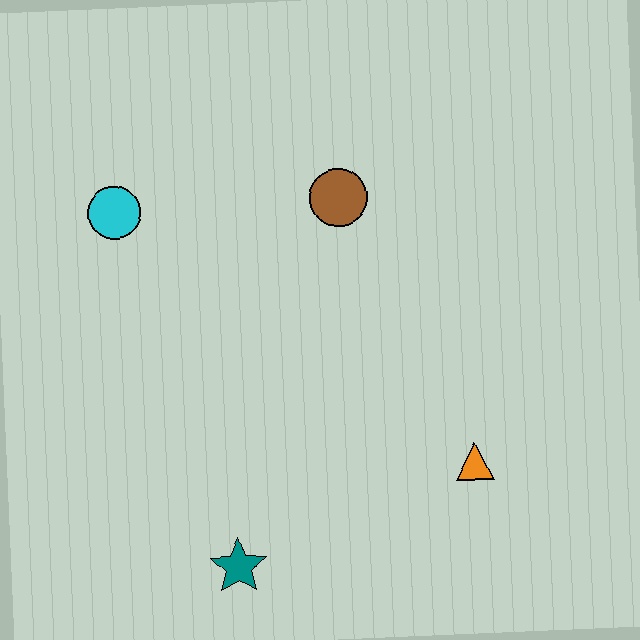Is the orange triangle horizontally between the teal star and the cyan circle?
No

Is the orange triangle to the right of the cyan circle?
Yes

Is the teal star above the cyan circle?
No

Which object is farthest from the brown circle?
The teal star is farthest from the brown circle.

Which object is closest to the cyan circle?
The brown circle is closest to the cyan circle.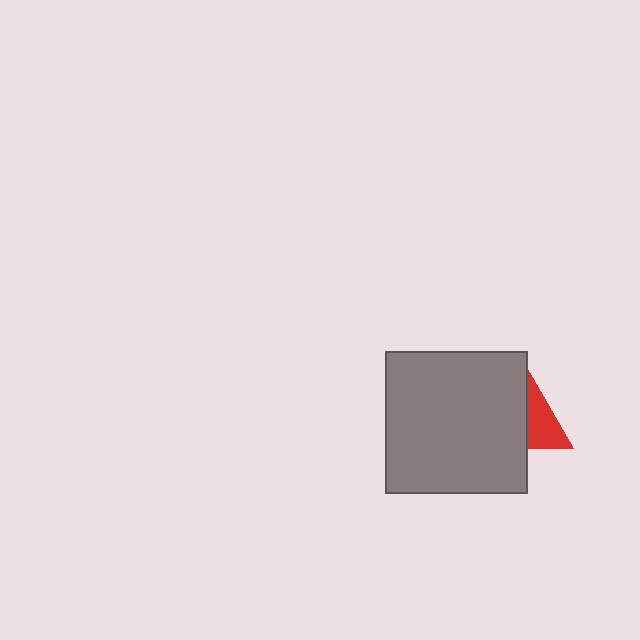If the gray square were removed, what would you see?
You would see the complete red triangle.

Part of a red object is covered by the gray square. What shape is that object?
It is a triangle.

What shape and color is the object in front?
The object in front is a gray square.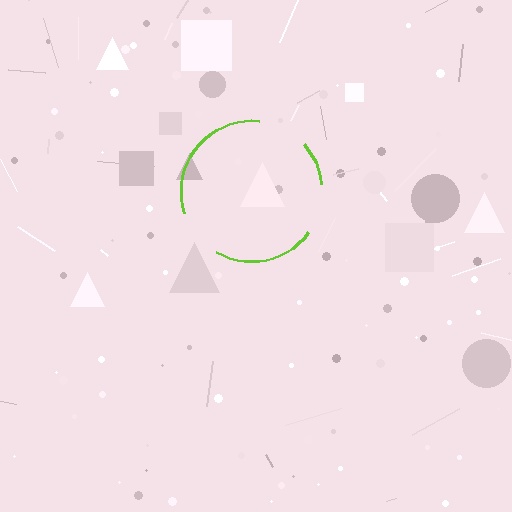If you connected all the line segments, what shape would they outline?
They would outline a circle.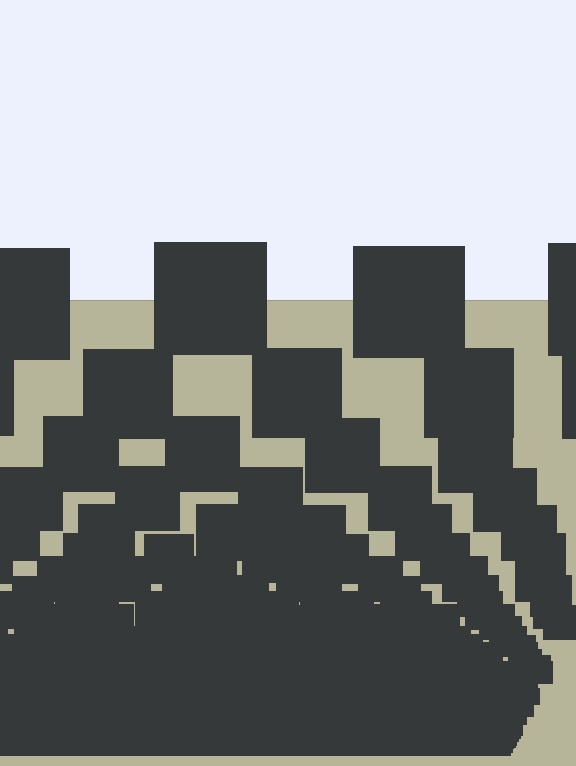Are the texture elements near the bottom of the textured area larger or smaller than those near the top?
Smaller. The gradient is inverted — elements near the bottom are smaller and denser.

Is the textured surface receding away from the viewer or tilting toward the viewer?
The surface appears to tilt toward the viewer. Texture elements get larger and sparser toward the top.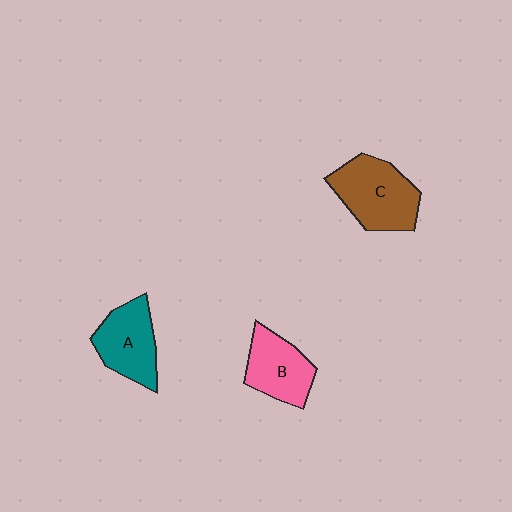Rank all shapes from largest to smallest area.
From largest to smallest: C (brown), A (teal), B (pink).